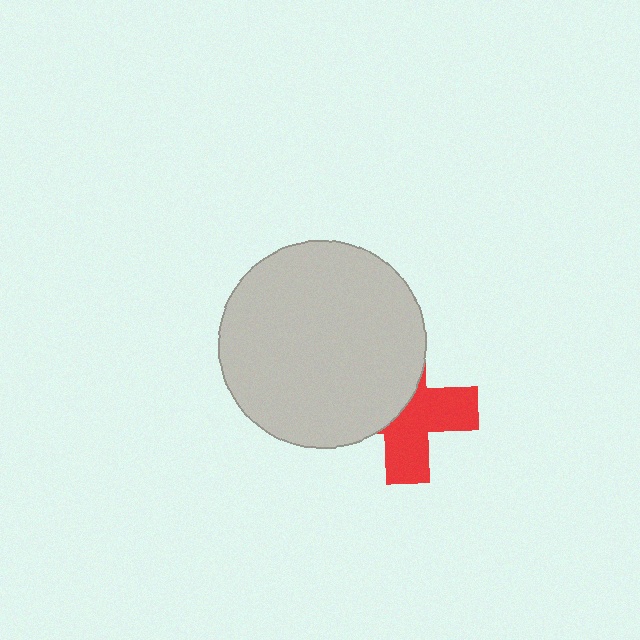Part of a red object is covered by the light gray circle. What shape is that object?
It is a cross.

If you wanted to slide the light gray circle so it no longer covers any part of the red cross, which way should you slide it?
Slide it toward the upper-left — that is the most direct way to separate the two shapes.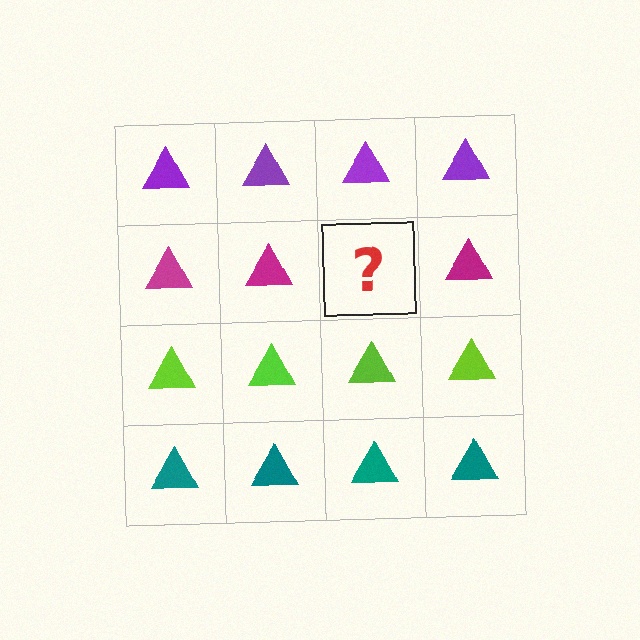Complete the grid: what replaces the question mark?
The question mark should be replaced with a magenta triangle.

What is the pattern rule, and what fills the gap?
The rule is that each row has a consistent color. The gap should be filled with a magenta triangle.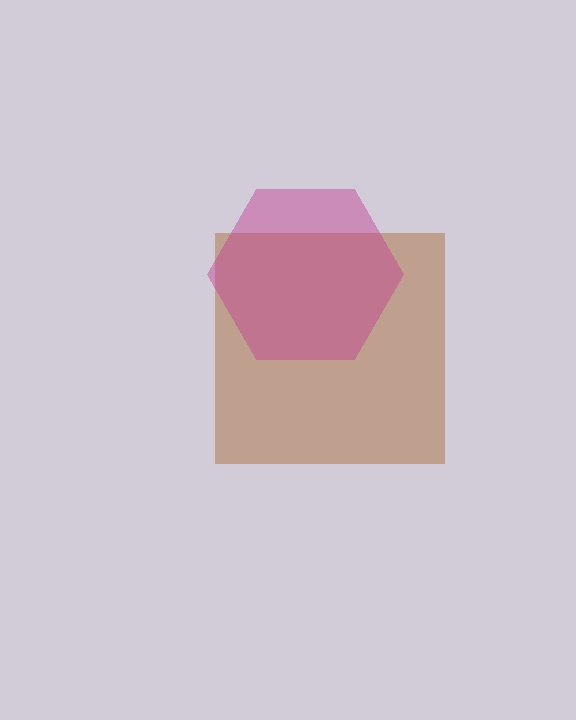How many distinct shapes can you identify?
There are 2 distinct shapes: a brown square, a magenta hexagon.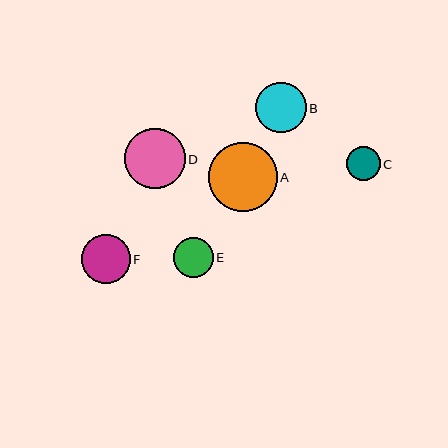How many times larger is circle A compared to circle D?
Circle A is approximately 1.1 times the size of circle D.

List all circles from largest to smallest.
From largest to smallest: A, D, B, F, E, C.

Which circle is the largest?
Circle A is the largest with a size of approximately 68 pixels.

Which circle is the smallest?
Circle C is the smallest with a size of approximately 34 pixels.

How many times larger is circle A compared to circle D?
Circle A is approximately 1.1 times the size of circle D.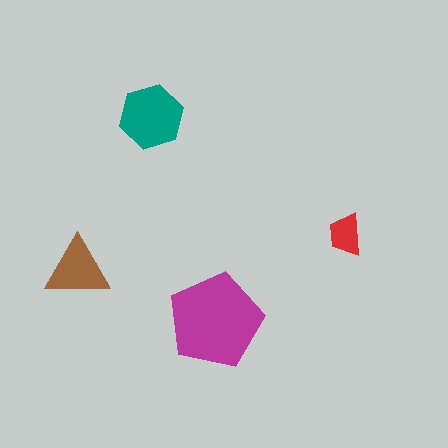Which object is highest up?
The teal hexagon is topmost.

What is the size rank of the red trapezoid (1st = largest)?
4th.